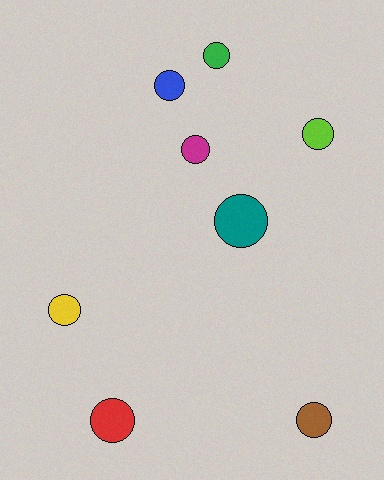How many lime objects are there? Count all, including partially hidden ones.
There is 1 lime object.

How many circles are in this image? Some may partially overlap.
There are 8 circles.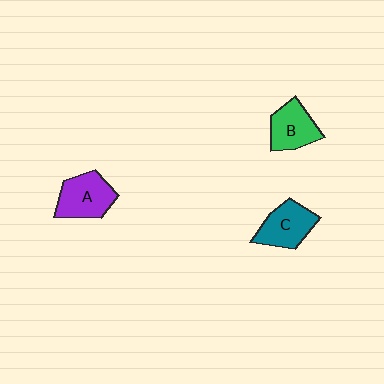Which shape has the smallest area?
Shape B (green).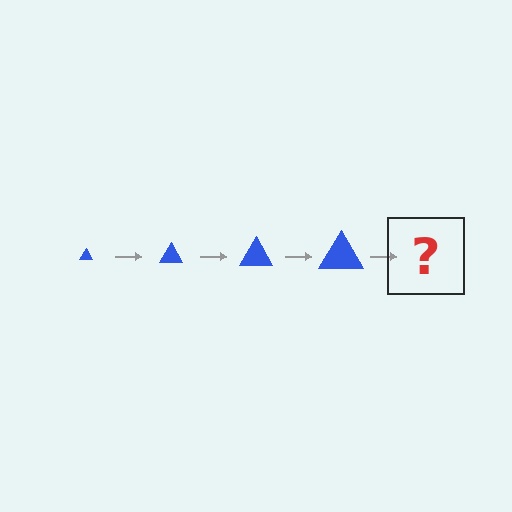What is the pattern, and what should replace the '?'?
The pattern is that the triangle gets progressively larger each step. The '?' should be a blue triangle, larger than the previous one.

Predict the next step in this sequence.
The next step is a blue triangle, larger than the previous one.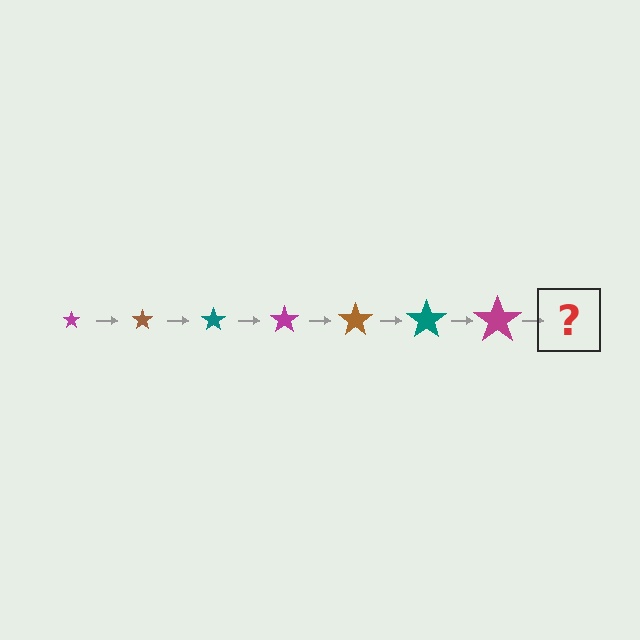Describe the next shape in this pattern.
It should be a brown star, larger than the previous one.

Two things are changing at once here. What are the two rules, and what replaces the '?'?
The two rules are that the star grows larger each step and the color cycles through magenta, brown, and teal. The '?' should be a brown star, larger than the previous one.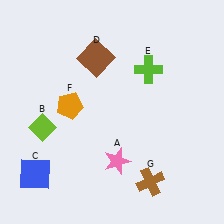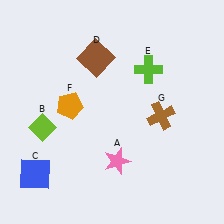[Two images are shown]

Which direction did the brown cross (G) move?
The brown cross (G) moved up.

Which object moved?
The brown cross (G) moved up.